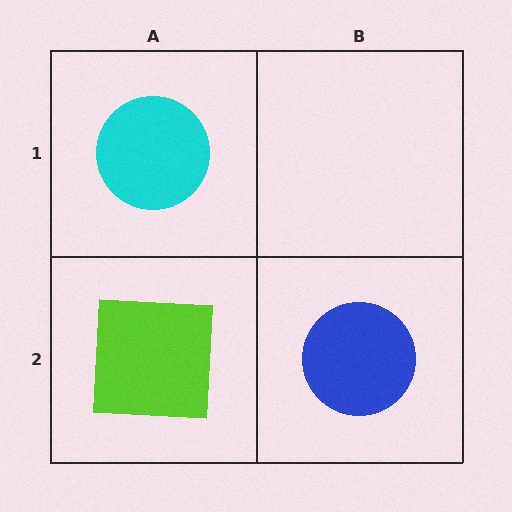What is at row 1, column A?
A cyan circle.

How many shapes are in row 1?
1 shape.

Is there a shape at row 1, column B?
No, that cell is empty.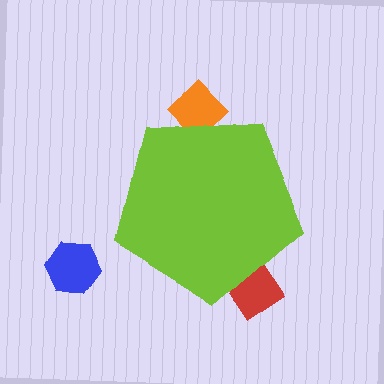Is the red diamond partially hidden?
Yes, the red diamond is partially hidden behind the lime pentagon.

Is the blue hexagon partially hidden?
No, the blue hexagon is fully visible.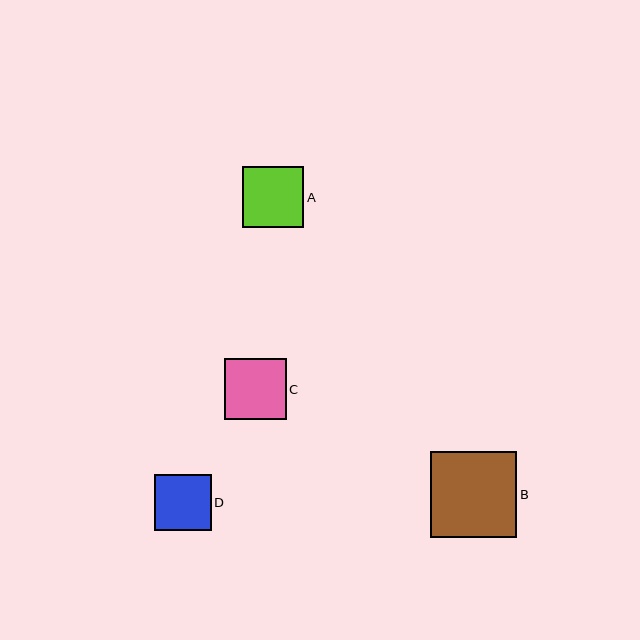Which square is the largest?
Square B is the largest with a size of approximately 87 pixels.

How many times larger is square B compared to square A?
Square B is approximately 1.4 times the size of square A.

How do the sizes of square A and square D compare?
Square A and square D are approximately the same size.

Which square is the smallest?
Square D is the smallest with a size of approximately 56 pixels.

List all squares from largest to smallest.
From largest to smallest: B, C, A, D.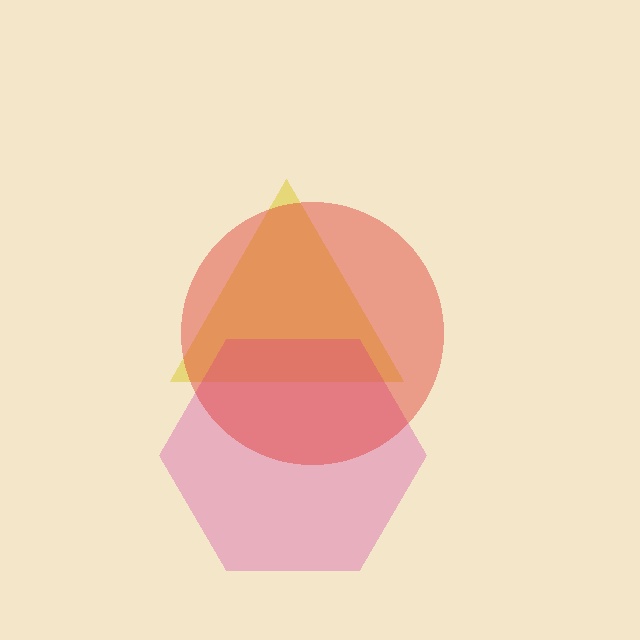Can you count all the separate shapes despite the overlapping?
Yes, there are 3 separate shapes.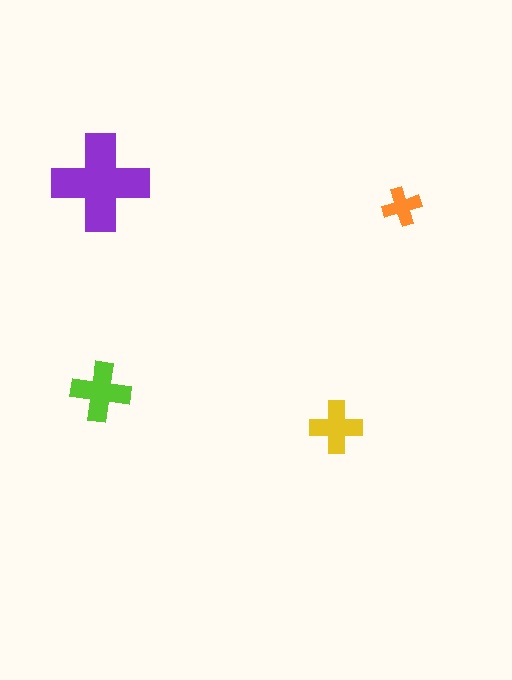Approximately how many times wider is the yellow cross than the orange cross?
About 1.5 times wider.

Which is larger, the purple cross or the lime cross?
The purple one.